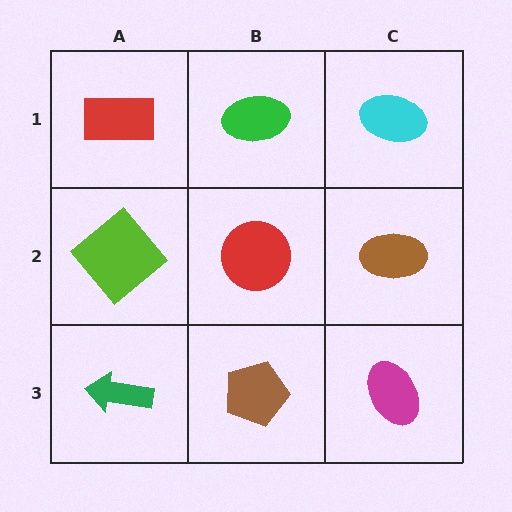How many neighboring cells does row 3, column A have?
2.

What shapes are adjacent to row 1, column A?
A lime diamond (row 2, column A), a green ellipse (row 1, column B).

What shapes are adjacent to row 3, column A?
A lime diamond (row 2, column A), a brown pentagon (row 3, column B).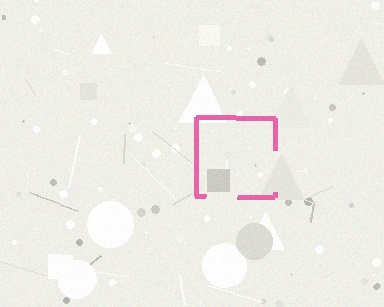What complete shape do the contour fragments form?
The contour fragments form a square.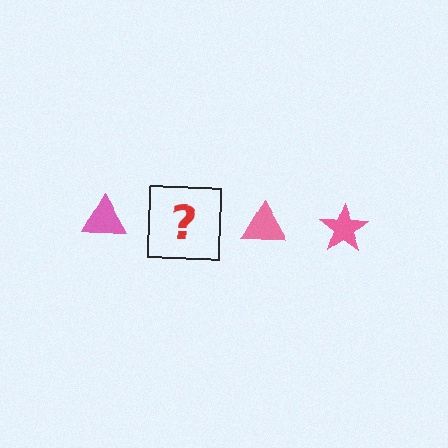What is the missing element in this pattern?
The missing element is a pink star.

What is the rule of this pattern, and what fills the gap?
The rule is that the pattern cycles through triangle, star shapes in pink. The gap should be filled with a pink star.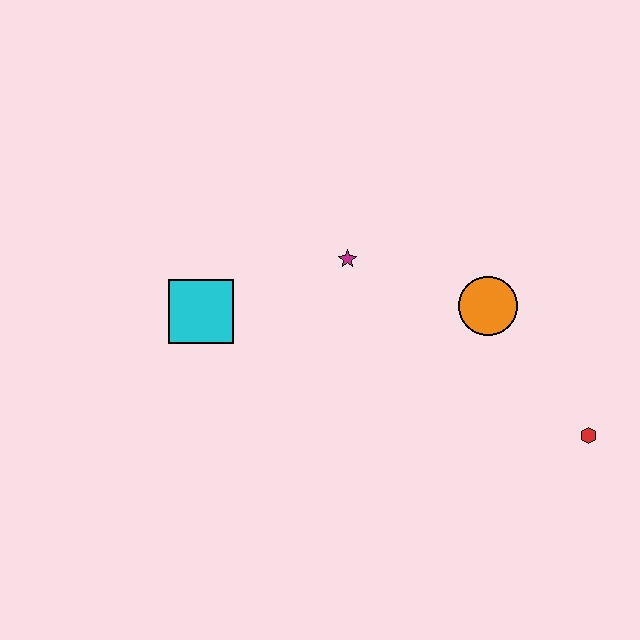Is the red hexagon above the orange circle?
No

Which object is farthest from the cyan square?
The red hexagon is farthest from the cyan square.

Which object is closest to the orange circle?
The magenta star is closest to the orange circle.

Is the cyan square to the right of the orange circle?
No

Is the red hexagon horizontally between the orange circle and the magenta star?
No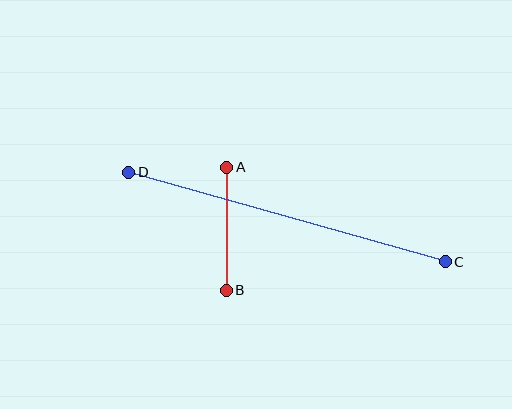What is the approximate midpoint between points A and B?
The midpoint is at approximately (226, 229) pixels.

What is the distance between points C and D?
The distance is approximately 329 pixels.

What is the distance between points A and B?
The distance is approximately 123 pixels.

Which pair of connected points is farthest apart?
Points C and D are farthest apart.